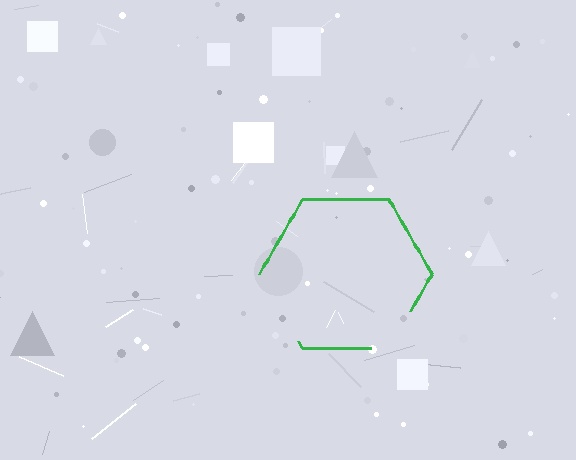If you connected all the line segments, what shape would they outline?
They would outline a hexagon.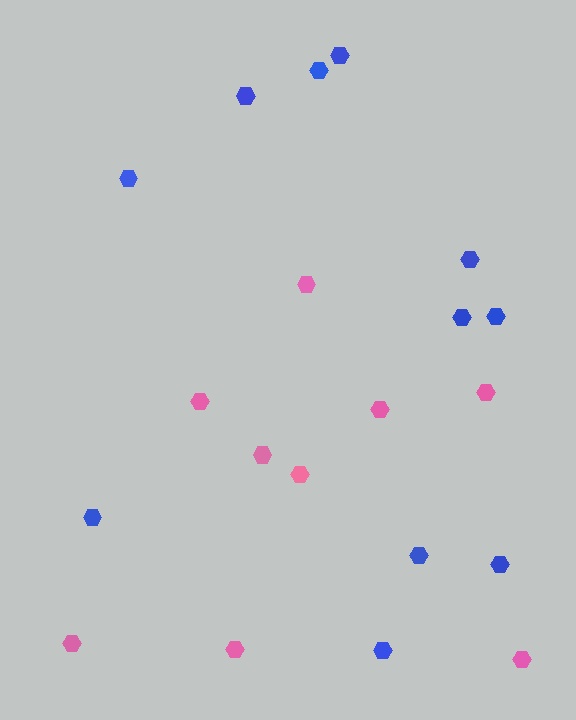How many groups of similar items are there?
There are 2 groups: one group of blue hexagons (11) and one group of pink hexagons (9).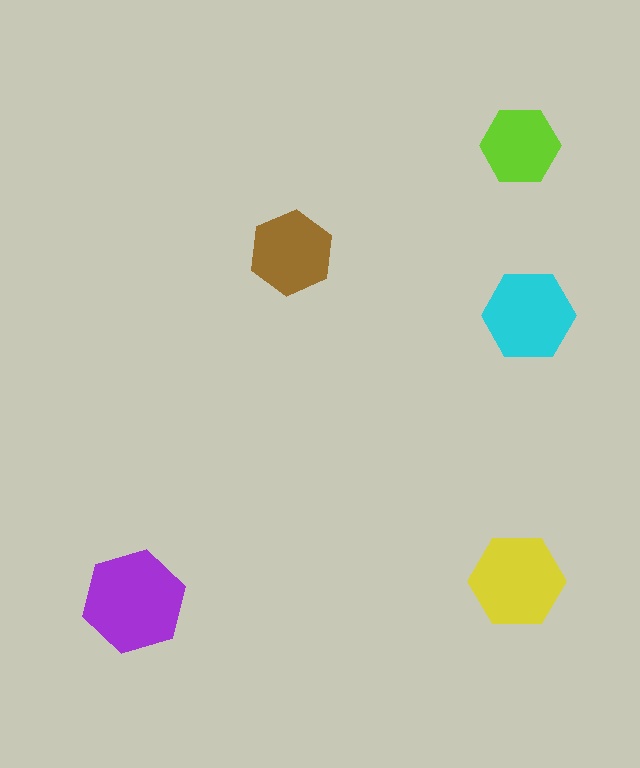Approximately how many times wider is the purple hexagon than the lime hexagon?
About 1.5 times wider.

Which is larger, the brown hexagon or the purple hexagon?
The purple one.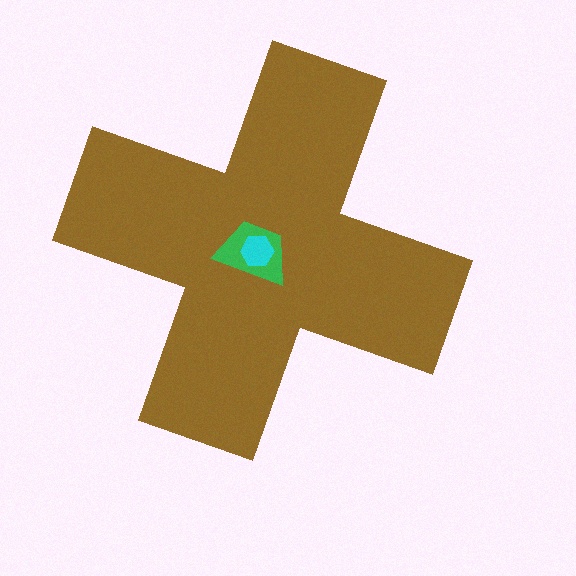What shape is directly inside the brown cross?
The green trapezoid.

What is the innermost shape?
The cyan hexagon.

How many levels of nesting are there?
3.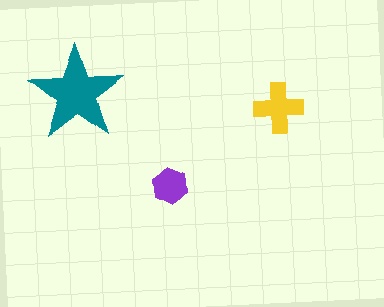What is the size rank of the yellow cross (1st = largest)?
2nd.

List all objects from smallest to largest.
The purple hexagon, the yellow cross, the teal star.